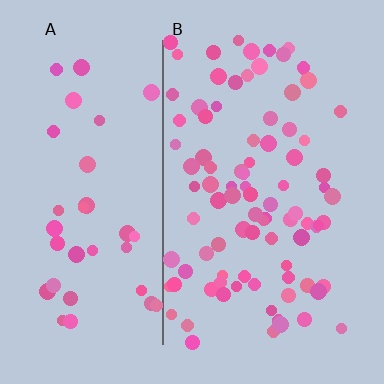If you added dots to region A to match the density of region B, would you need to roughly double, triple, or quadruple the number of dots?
Approximately double.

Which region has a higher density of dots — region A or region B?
B (the right).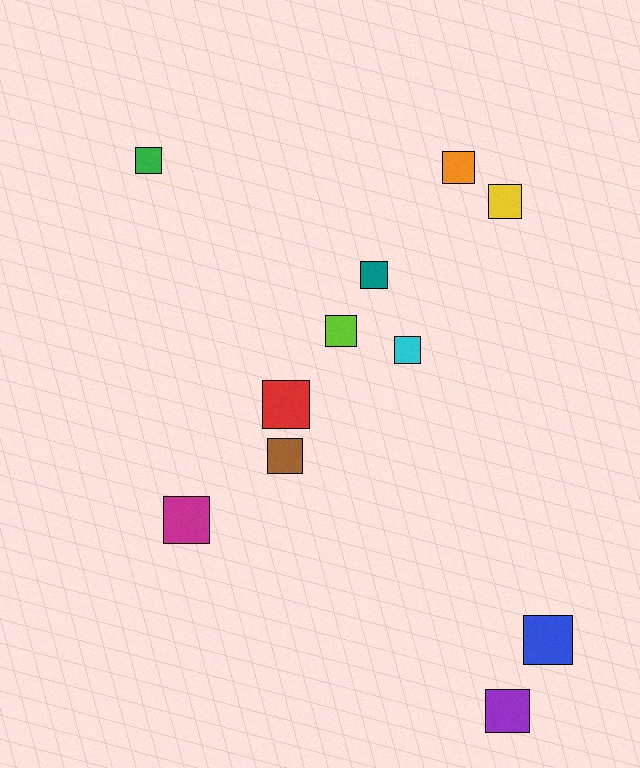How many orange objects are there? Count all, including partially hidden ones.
There is 1 orange object.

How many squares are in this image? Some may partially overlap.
There are 11 squares.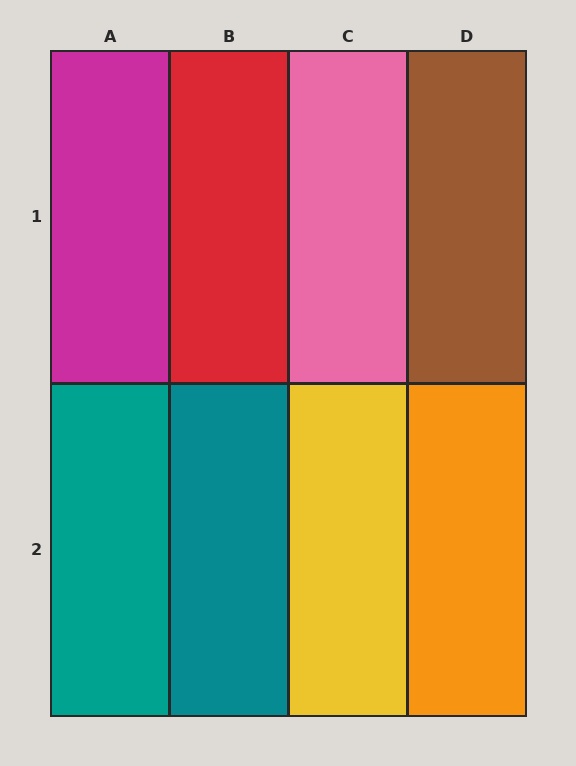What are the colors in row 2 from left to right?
Teal, teal, yellow, orange.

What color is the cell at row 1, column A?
Magenta.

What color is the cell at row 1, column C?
Pink.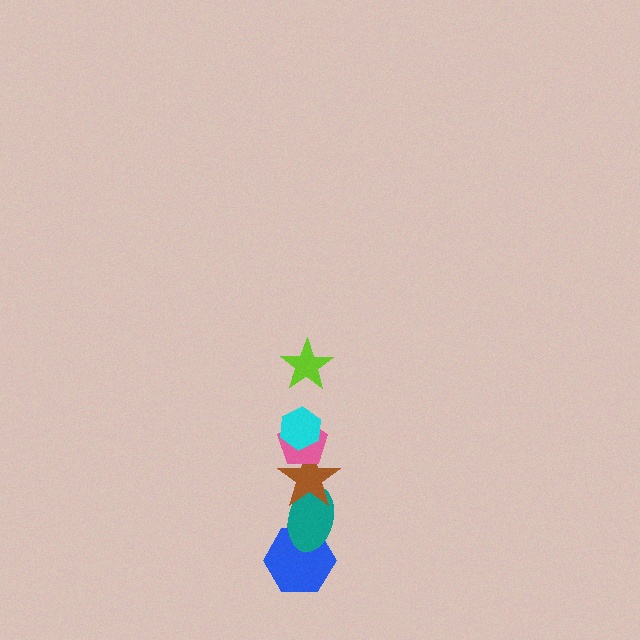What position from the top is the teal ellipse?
The teal ellipse is 5th from the top.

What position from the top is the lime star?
The lime star is 1st from the top.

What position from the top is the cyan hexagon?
The cyan hexagon is 2nd from the top.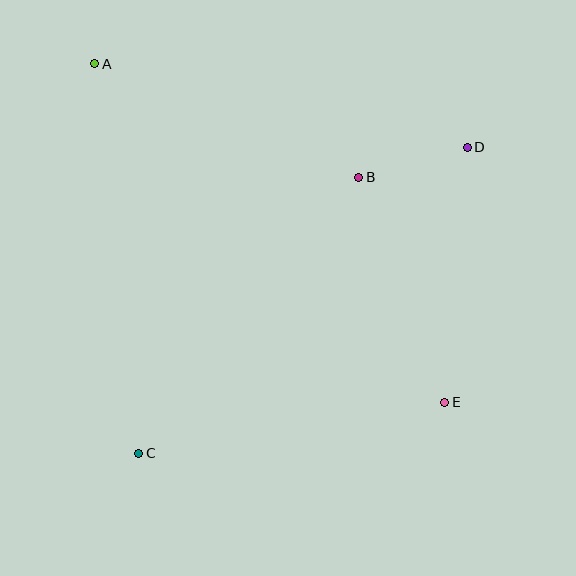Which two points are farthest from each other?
Points A and E are farthest from each other.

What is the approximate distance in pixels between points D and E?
The distance between D and E is approximately 256 pixels.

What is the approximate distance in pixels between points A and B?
The distance between A and B is approximately 287 pixels.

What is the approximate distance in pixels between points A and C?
The distance between A and C is approximately 392 pixels.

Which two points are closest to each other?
Points B and D are closest to each other.